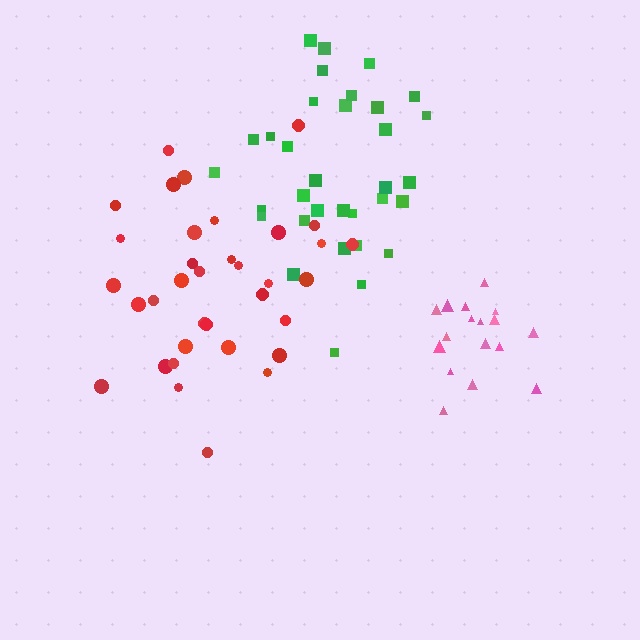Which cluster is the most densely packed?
Pink.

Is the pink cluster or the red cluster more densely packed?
Pink.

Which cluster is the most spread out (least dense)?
Green.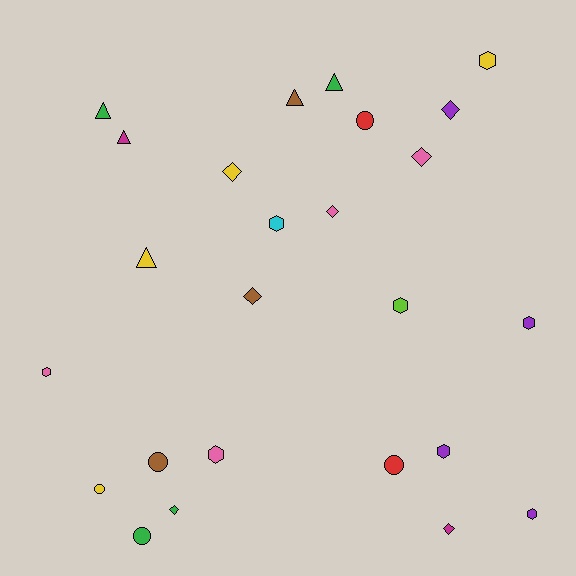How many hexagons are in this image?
There are 8 hexagons.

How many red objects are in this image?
There are 2 red objects.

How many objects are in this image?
There are 25 objects.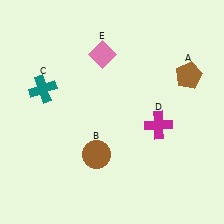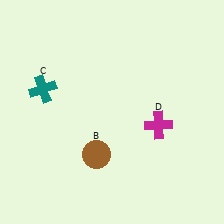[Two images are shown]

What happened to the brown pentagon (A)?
The brown pentagon (A) was removed in Image 2. It was in the top-right area of Image 1.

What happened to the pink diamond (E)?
The pink diamond (E) was removed in Image 2. It was in the top-left area of Image 1.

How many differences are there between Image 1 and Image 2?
There are 2 differences between the two images.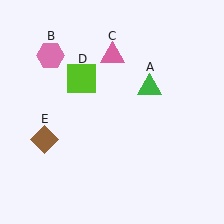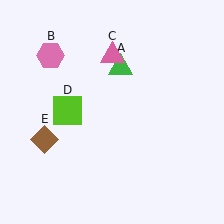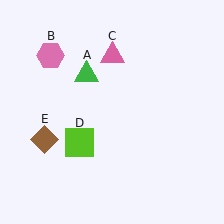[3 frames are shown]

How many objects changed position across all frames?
2 objects changed position: green triangle (object A), lime square (object D).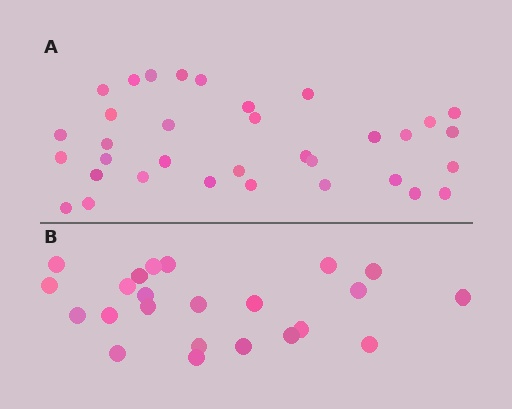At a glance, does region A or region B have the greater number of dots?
Region A (the top region) has more dots.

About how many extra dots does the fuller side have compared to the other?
Region A has roughly 12 or so more dots than region B.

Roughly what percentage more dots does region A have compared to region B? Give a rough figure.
About 50% more.